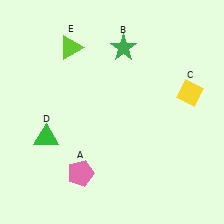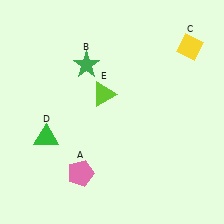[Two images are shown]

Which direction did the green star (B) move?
The green star (B) moved left.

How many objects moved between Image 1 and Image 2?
3 objects moved between the two images.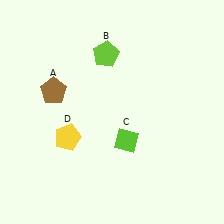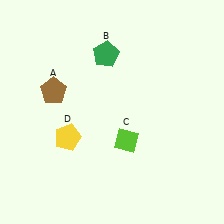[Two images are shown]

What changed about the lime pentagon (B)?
In Image 1, B is lime. In Image 2, it changed to green.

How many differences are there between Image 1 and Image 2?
There is 1 difference between the two images.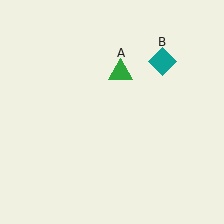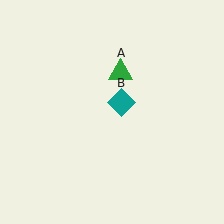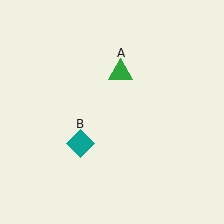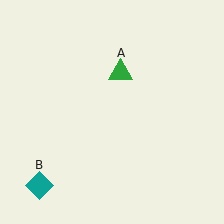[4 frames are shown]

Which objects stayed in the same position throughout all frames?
Green triangle (object A) remained stationary.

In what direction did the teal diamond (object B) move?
The teal diamond (object B) moved down and to the left.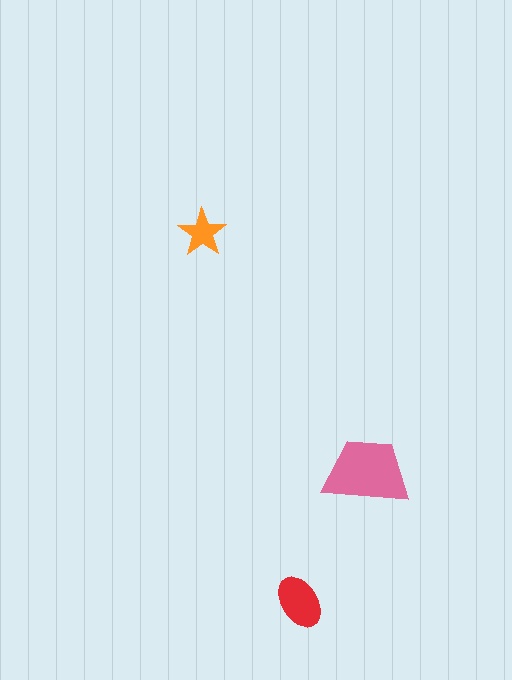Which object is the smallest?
The orange star.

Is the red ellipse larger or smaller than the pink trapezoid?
Smaller.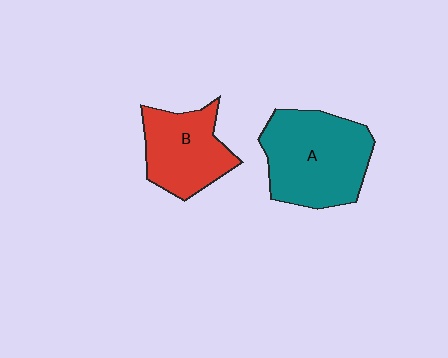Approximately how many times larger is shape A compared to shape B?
Approximately 1.4 times.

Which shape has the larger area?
Shape A (teal).